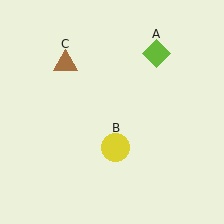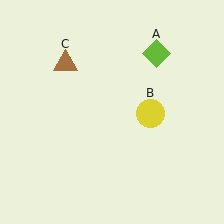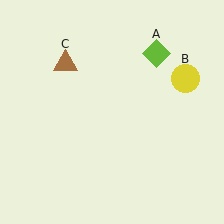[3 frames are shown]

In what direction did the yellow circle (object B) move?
The yellow circle (object B) moved up and to the right.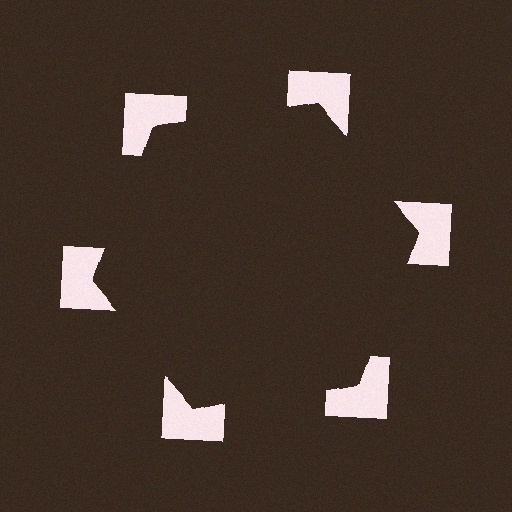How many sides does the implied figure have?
6 sides.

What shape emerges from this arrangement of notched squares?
An illusory hexagon — its edges are inferred from the aligned wedge cuts in the notched squares, not physically drawn.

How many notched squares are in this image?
There are 6 — one at each vertex of the illusory hexagon.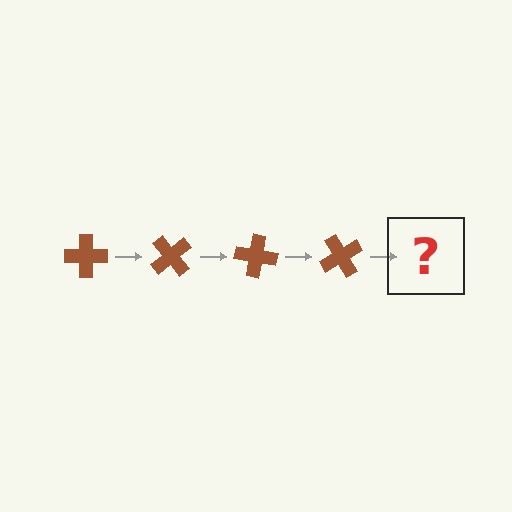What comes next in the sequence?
The next element should be a brown cross rotated 200 degrees.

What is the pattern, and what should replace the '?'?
The pattern is that the cross rotates 50 degrees each step. The '?' should be a brown cross rotated 200 degrees.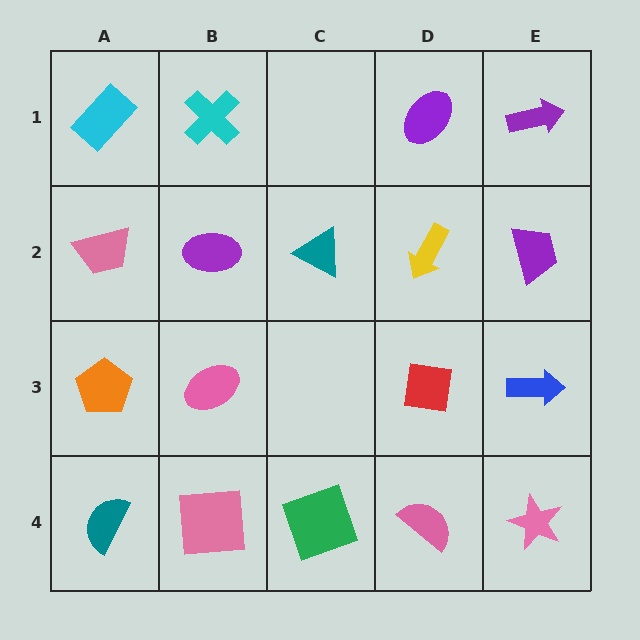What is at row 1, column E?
A purple arrow.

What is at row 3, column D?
A red square.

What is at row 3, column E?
A blue arrow.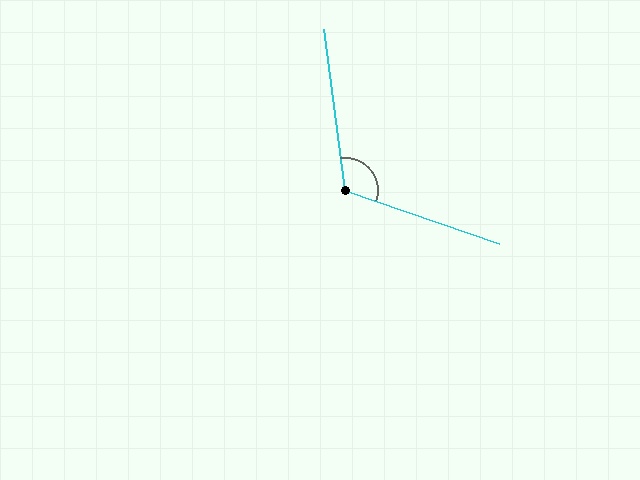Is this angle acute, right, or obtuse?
It is obtuse.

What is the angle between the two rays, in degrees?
Approximately 116 degrees.